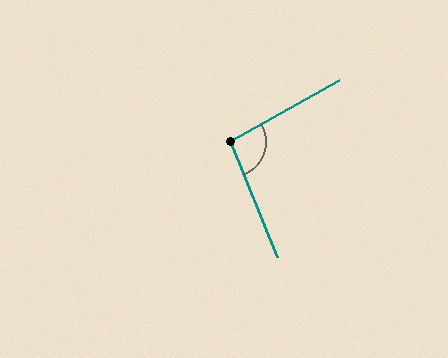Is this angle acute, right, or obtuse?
It is obtuse.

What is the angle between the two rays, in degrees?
Approximately 97 degrees.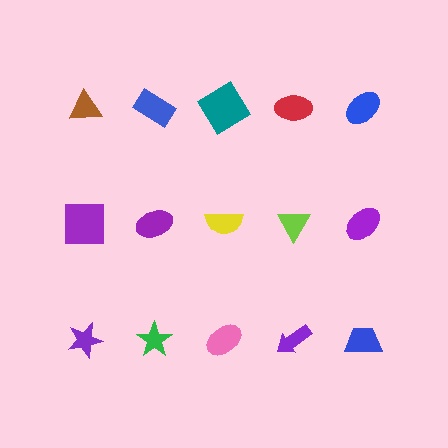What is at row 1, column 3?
A teal diamond.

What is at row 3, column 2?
A green star.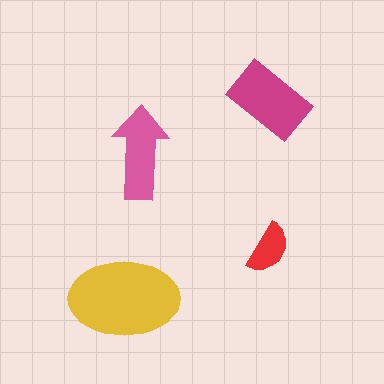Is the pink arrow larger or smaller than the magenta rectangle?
Smaller.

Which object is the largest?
The yellow ellipse.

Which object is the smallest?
The red semicircle.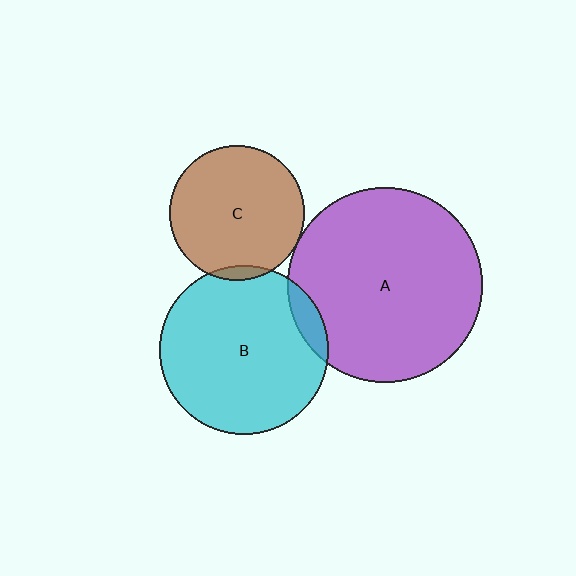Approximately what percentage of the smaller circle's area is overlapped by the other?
Approximately 5%.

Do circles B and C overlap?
Yes.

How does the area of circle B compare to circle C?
Approximately 1.6 times.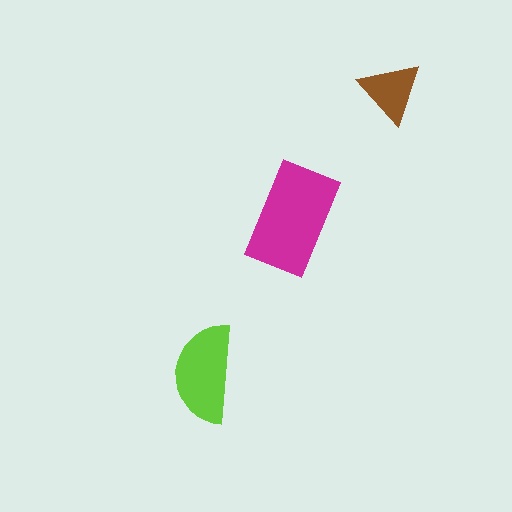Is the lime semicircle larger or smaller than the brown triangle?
Larger.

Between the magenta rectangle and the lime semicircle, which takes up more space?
The magenta rectangle.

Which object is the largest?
The magenta rectangle.